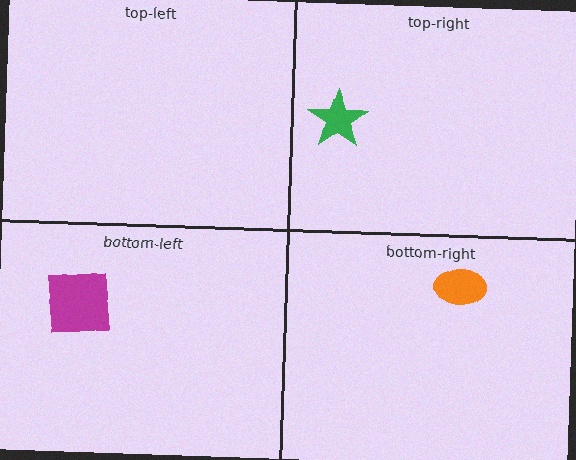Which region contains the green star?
The top-right region.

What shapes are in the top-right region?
The green star.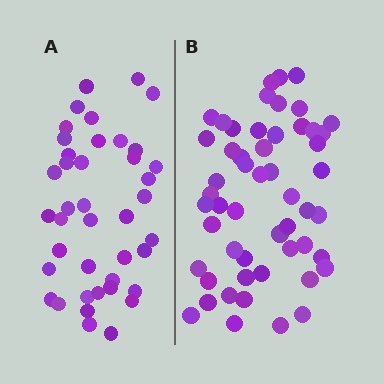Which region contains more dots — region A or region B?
Region B (the right region) has more dots.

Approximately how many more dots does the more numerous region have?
Region B has roughly 12 or so more dots than region A.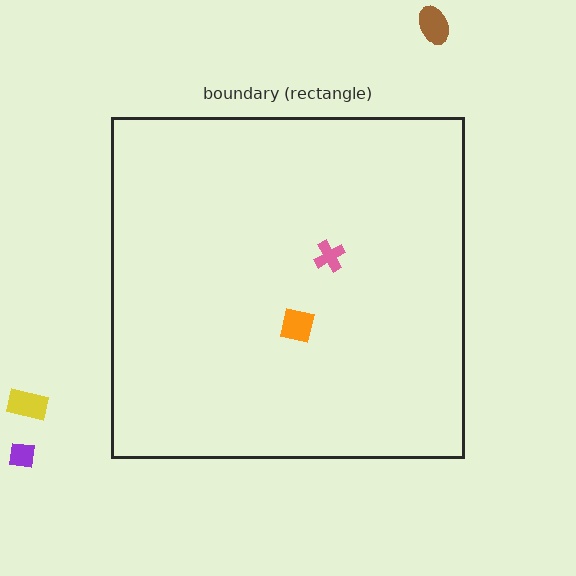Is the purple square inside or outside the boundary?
Outside.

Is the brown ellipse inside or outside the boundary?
Outside.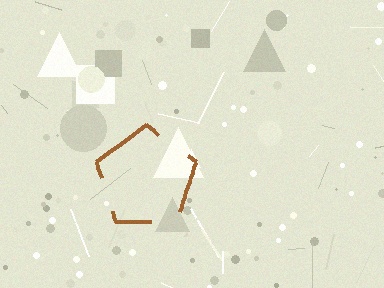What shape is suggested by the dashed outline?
The dashed outline suggests a pentagon.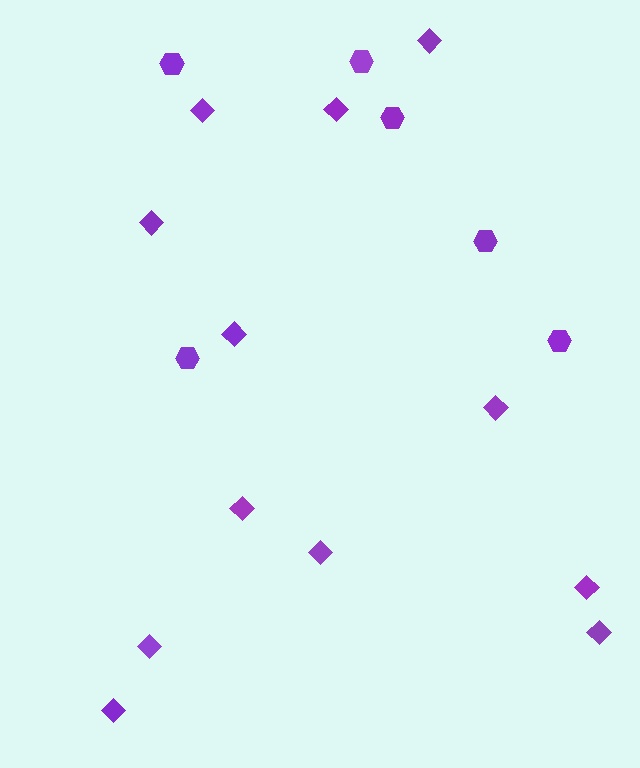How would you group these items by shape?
There are 2 groups: one group of hexagons (6) and one group of diamonds (12).